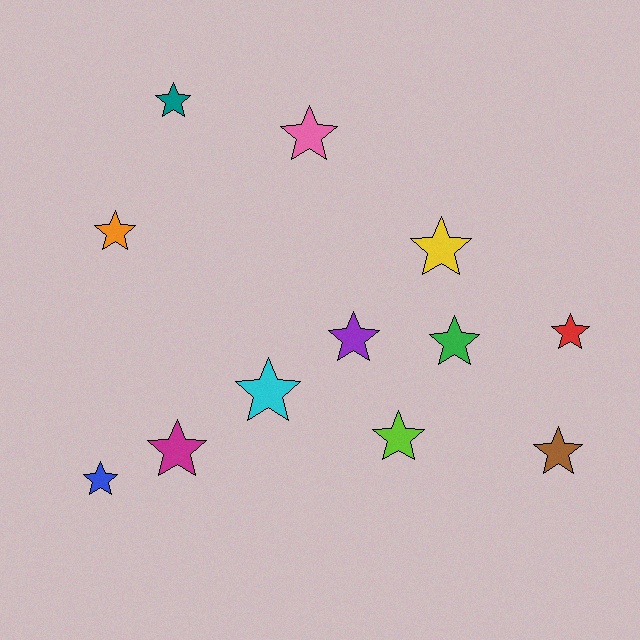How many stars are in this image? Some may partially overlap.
There are 12 stars.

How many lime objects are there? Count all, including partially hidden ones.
There is 1 lime object.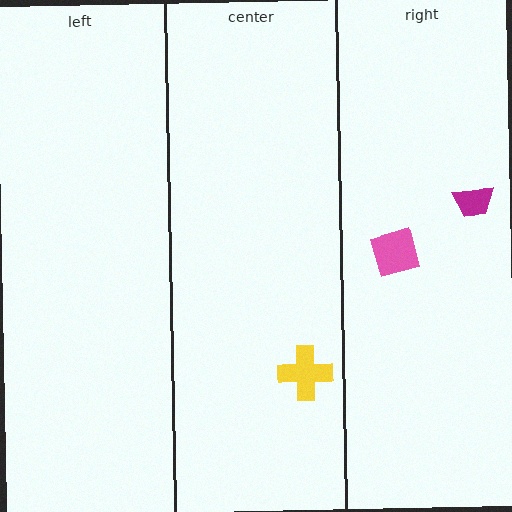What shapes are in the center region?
The yellow cross.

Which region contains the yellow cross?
The center region.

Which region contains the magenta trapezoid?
The right region.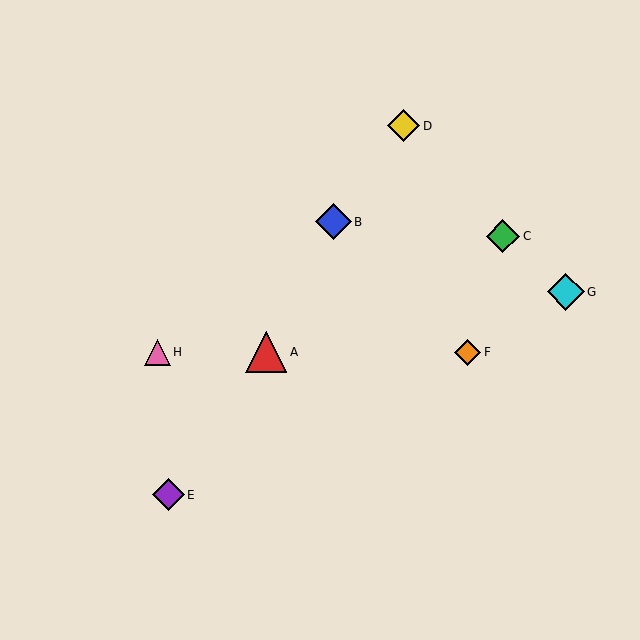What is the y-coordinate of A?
Object A is at y≈352.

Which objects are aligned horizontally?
Objects A, F, H are aligned horizontally.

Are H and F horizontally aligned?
Yes, both are at y≈352.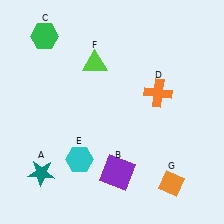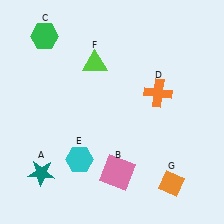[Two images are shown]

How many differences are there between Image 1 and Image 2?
There is 1 difference between the two images.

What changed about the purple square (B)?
In Image 1, B is purple. In Image 2, it changed to pink.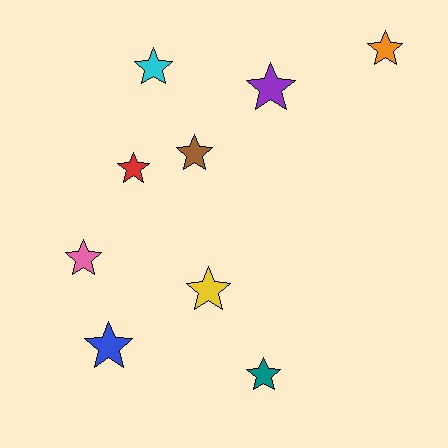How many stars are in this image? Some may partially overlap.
There are 9 stars.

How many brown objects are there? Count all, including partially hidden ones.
There is 1 brown object.